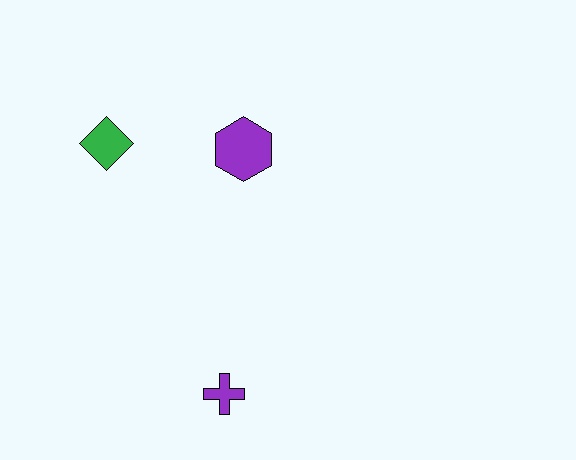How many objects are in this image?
There are 3 objects.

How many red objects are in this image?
There are no red objects.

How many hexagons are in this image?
There is 1 hexagon.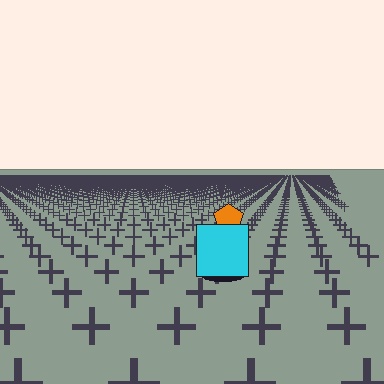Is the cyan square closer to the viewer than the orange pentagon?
Yes. The cyan square is closer — you can tell from the texture gradient: the ground texture is coarser near it.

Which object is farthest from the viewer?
The orange pentagon is farthest from the viewer. It appears smaller and the ground texture around it is denser.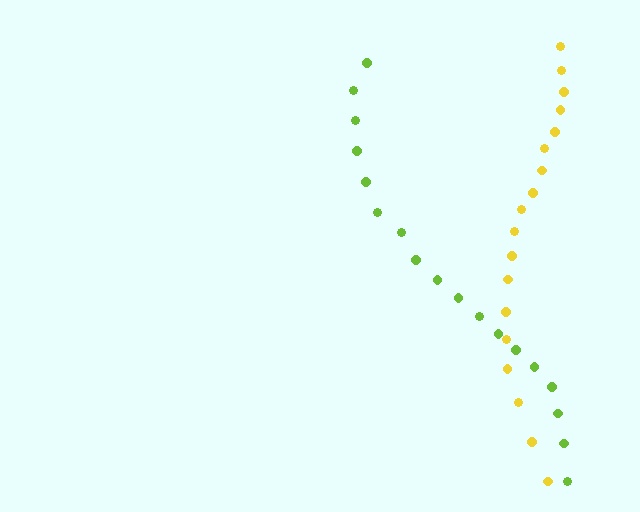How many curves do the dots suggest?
There are 2 distinct paths.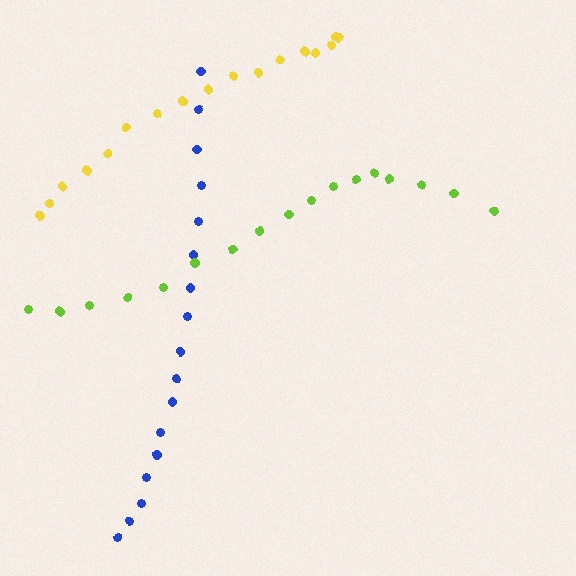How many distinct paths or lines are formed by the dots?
There are 3 distinct paths.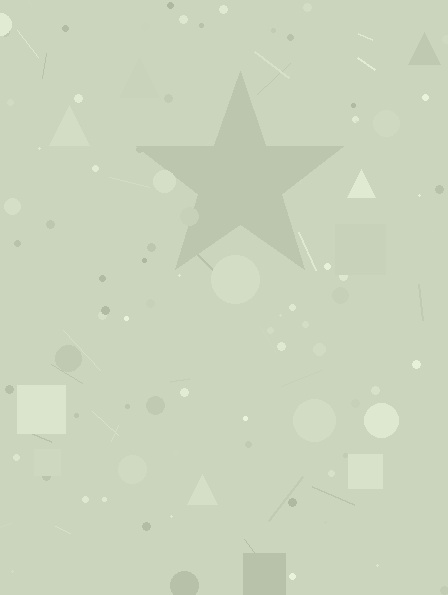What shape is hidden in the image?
A star is hidden in the image.